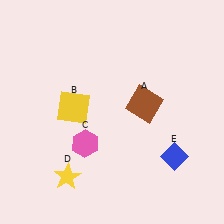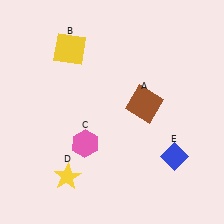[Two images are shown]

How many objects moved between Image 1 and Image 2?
1 object moved between the two images.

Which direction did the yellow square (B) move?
The yellow square (B) moved up.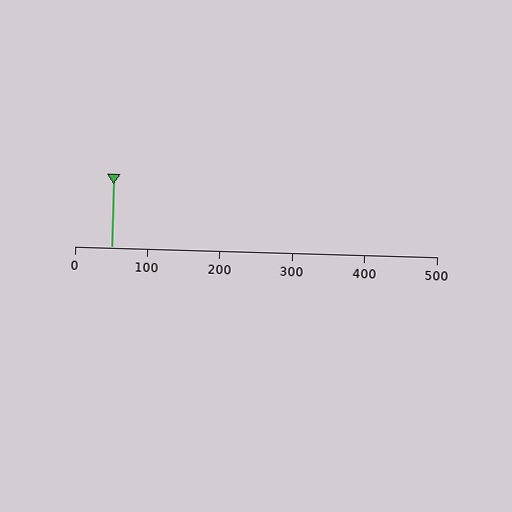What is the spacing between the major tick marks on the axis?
The major ticks are spaced 100 apart.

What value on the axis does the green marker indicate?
The marker indicates approximately 50.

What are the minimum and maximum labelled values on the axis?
The axis runs from 0 to 500.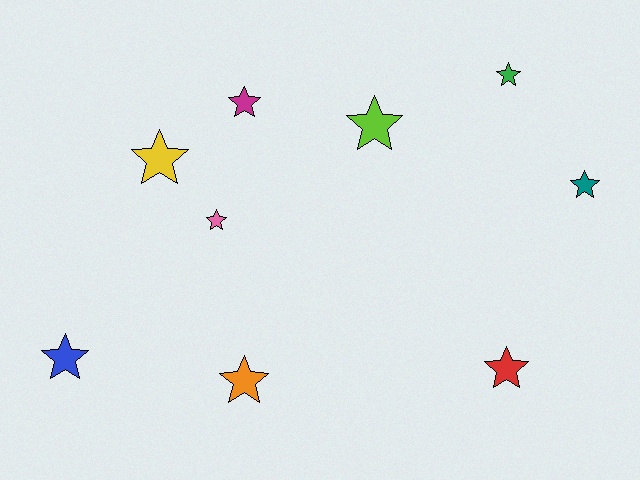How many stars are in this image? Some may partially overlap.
There are 9 stars.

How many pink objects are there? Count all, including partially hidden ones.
There is 1 pink object.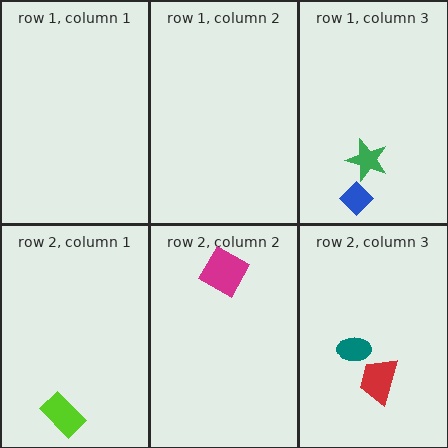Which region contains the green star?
The row 1, column 3 region.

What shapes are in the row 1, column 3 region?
The green star, the blue diamond.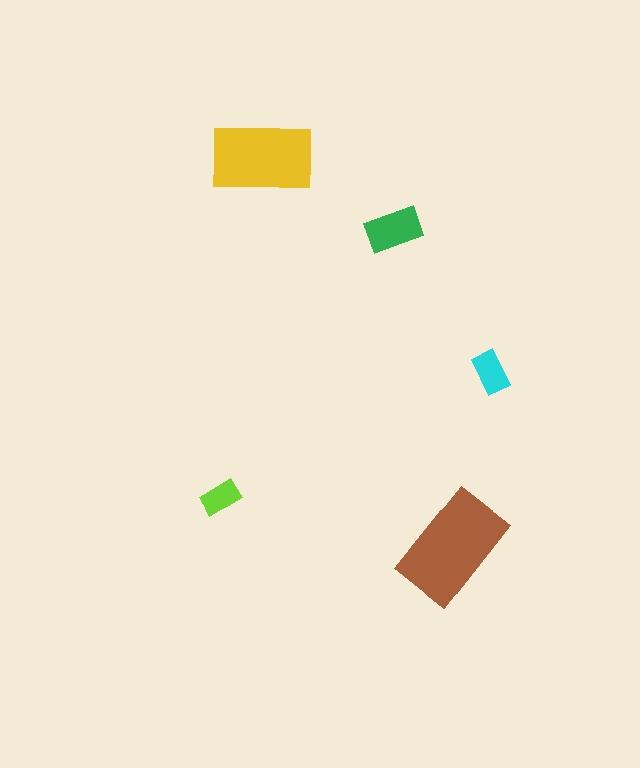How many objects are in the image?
There are 5 objects in the image.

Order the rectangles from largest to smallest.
the brown one, the yellow one, the green one, the cyan one, the lime one.